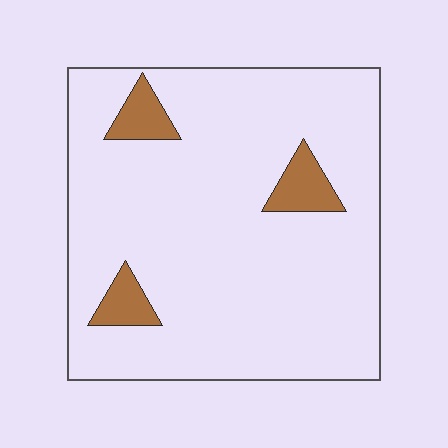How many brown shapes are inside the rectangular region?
3.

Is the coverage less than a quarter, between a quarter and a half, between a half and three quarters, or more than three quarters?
Less than a quarter.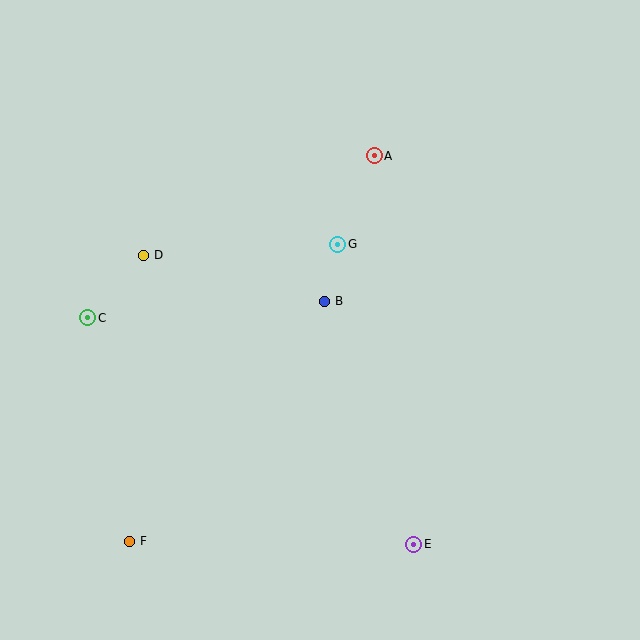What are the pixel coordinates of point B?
Point B is at (325, 301).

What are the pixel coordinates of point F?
Point F is at (130, 541).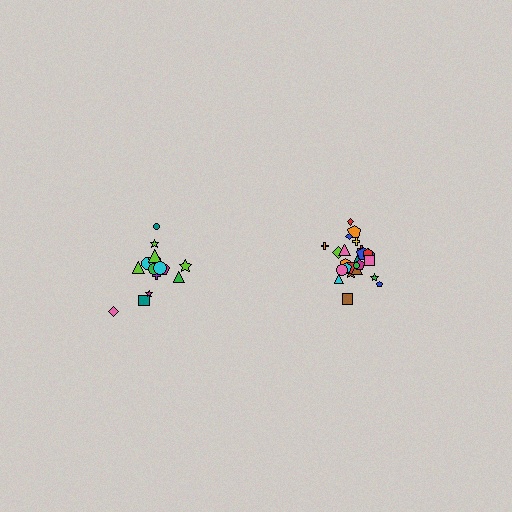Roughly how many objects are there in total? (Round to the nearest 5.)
Roughly 40 objects in total.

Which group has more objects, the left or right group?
The right group.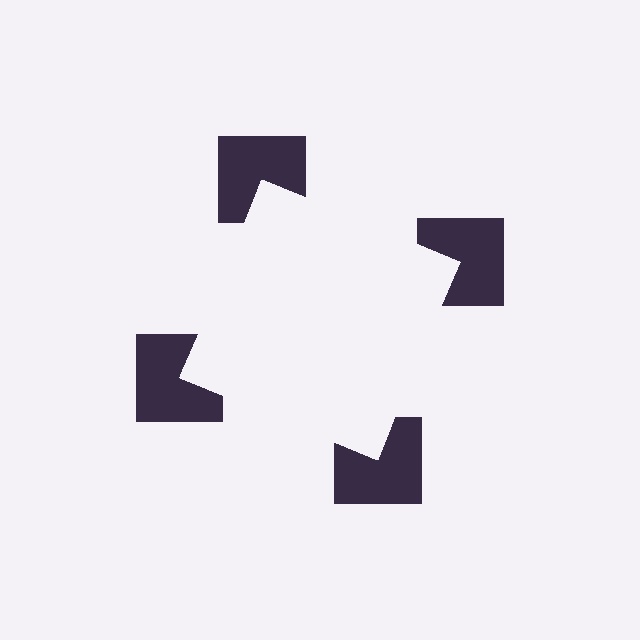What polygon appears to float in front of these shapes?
An illusory square — its edges are inferred from the aligned wedge cuts in the notched squares, not physically drawn.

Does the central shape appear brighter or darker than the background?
It typically appears slightly brighter than the background, even though no actual brightness change is drawn.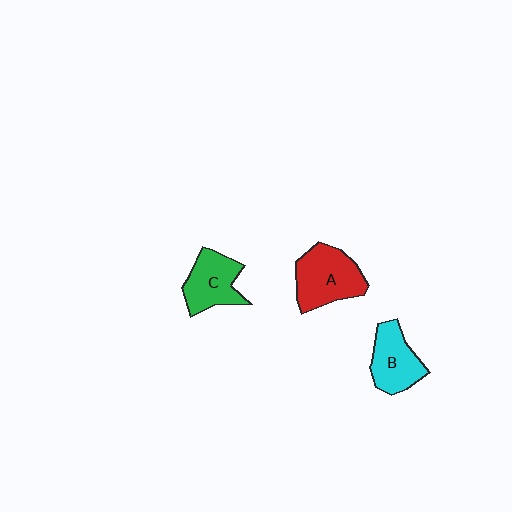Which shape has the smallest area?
Shape B (cyan).